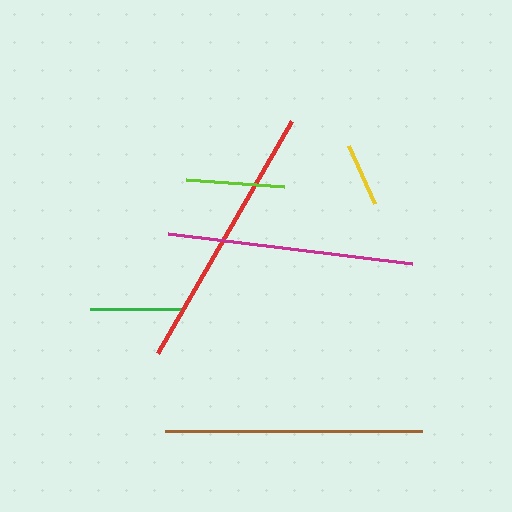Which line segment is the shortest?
The yellow line is the shortest at approximately 64 pixels.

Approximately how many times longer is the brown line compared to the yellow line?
The brown line is approximately 4.0 times the length of the yellow line.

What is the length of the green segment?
The green segment is approximately 90 pixels long.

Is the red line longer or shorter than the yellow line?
The red line is longer than the yellow line.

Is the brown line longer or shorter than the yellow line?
The brown line is longer than the yellow line.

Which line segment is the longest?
The red line is the longest at approximately 269 pixels.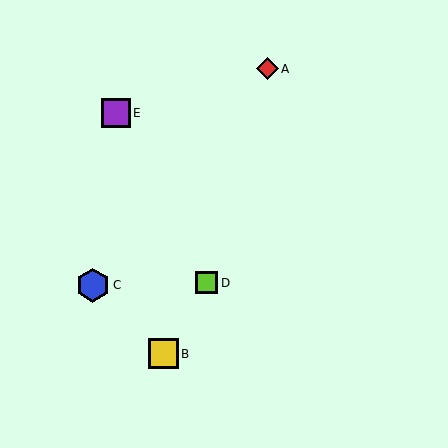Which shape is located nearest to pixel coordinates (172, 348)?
The yellow square (labeled B) at (163, 354) is nearest to that location.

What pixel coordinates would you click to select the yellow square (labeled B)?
Click at (163, 354) to select the yellow square B.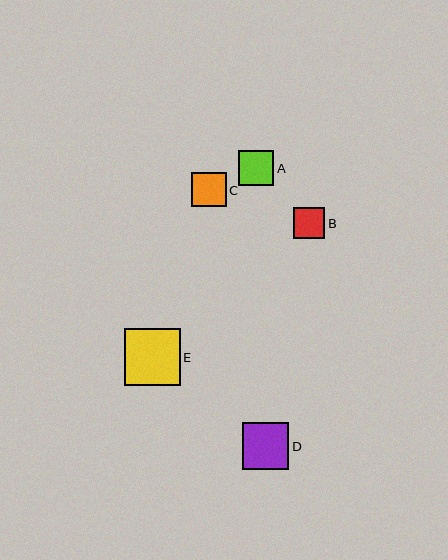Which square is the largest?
Square E is the largest with a size of approximately 56 pixels.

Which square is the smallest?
Square B is the smallest with a size of approximately 31 pixels.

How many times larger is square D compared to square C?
Square D is approximately 1.3 times the size of square C.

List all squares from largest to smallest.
From largest to smallest: E, D, A, C, B.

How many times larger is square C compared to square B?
Square C is approximately 1.1 times the size of square B.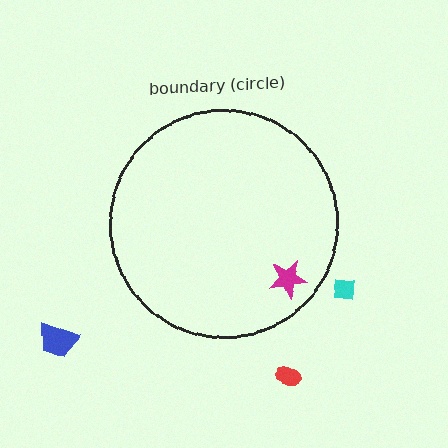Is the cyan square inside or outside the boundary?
Outside.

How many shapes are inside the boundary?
1 inside, 3 outside.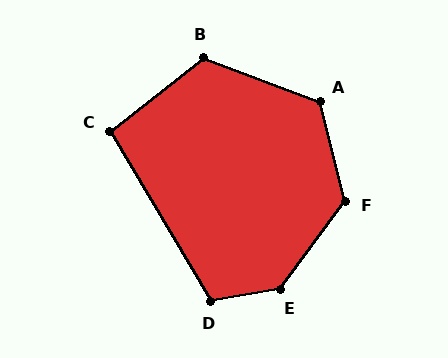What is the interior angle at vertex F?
Approximately 129 degrees (obtuse).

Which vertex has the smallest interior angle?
C, at approximately 98 degrees.